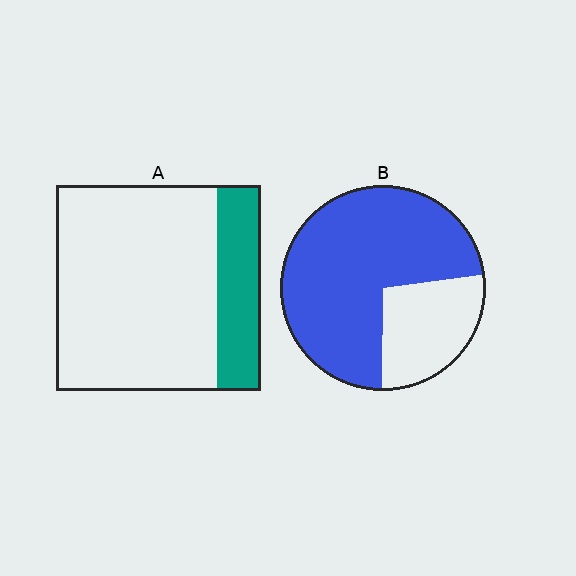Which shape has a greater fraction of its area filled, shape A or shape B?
Shape B.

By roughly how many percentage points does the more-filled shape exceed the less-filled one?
By roughly 50 percentage points (B over A).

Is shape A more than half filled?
No.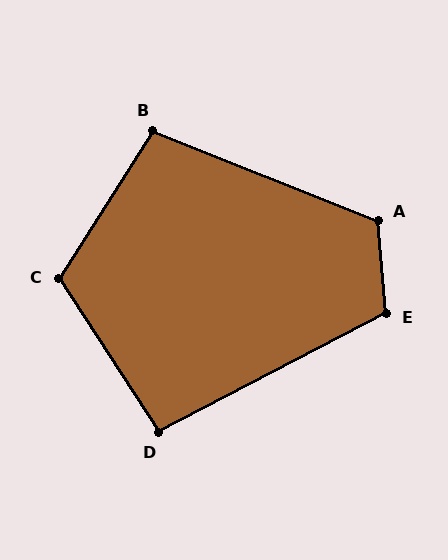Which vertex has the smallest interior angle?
D, at approximately 96 degrees.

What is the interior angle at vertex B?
Approximately 101 degrees (obtuse).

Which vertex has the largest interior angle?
A, at approximately 116 degrees.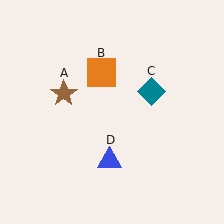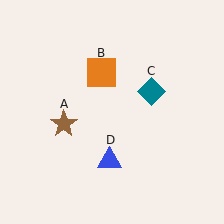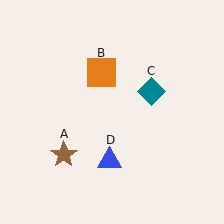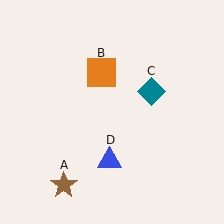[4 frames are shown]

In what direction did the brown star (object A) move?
The brown star (object A) moved down.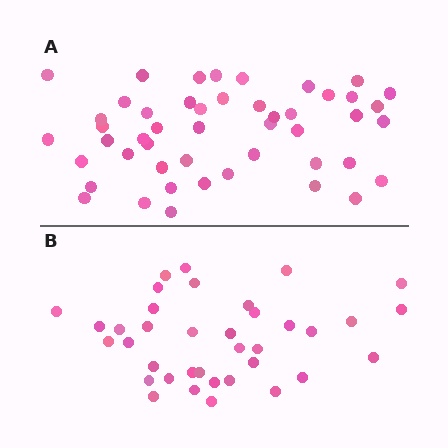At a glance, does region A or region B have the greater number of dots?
Region A (the top region) has more dots.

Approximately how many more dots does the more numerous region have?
Region A has roughly 12 or so more dots than region B.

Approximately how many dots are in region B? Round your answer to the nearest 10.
About 40 dots. (The exact count is 37, which rounds to 40.)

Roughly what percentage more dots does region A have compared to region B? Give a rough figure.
About 30% more.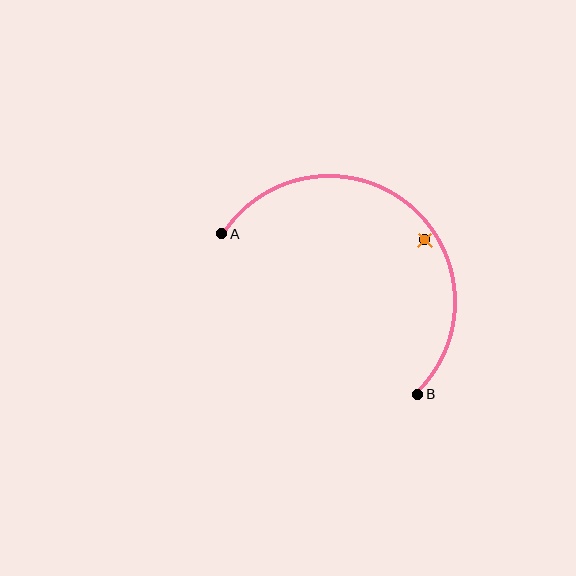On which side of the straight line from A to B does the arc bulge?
The arc bulges above and to the right of the straight line connecting A and B.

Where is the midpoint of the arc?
The arc midpoint is the point on the curve farthest from the straight line joining A and B. It sits above and to the right of that line.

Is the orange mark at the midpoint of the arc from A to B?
No — the orange mark does not lie on the arc at all. It sits slightly inside the curve.